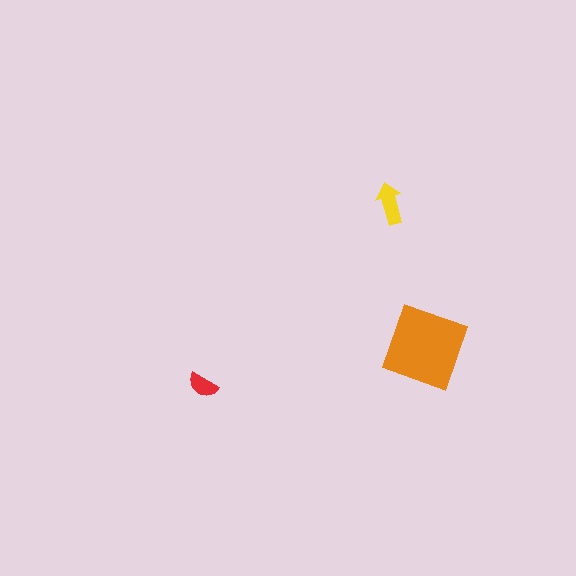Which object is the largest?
The orange square.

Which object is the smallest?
The red semicircle.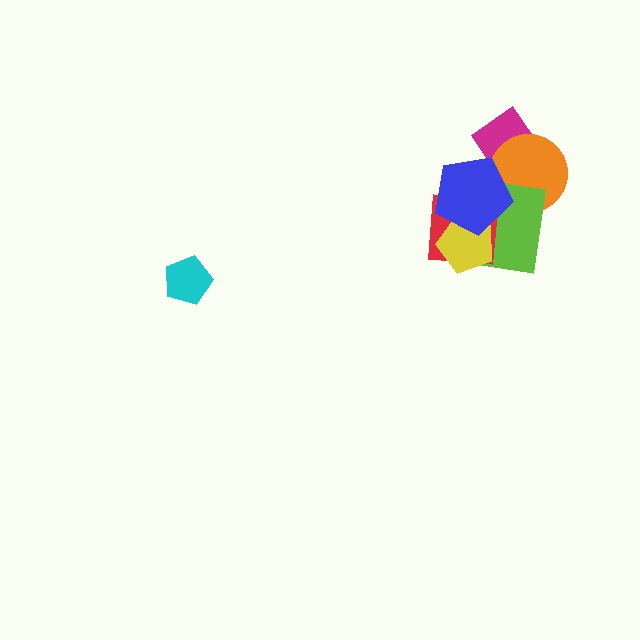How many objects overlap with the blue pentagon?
5 objects overlap with the blue pentagon.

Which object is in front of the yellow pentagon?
The blue pentagon is in front of the yellow pentagon.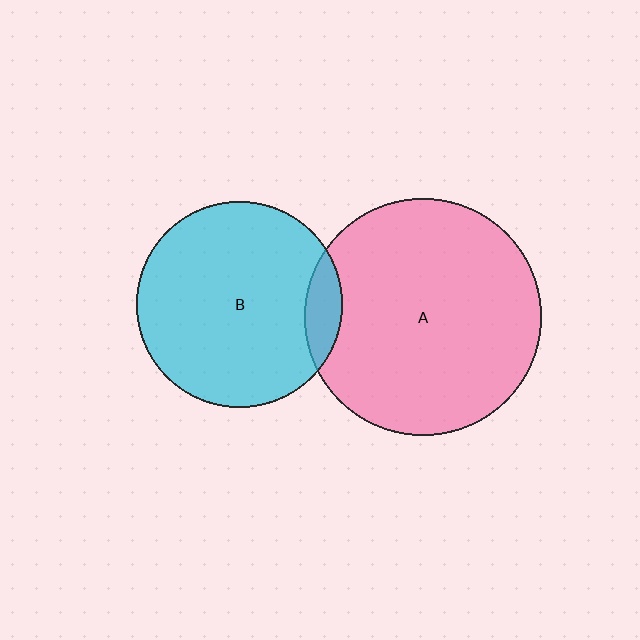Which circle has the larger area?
Circle A (pink).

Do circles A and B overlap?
Yes.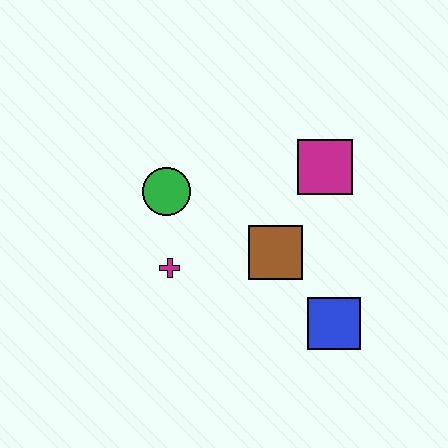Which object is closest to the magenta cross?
The green circle is closest to the magenta cross.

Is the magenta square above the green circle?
Yes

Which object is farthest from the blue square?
The green circle is farthest from the blue square.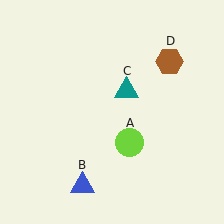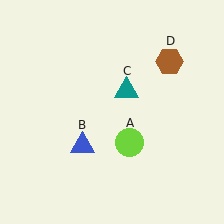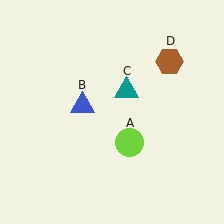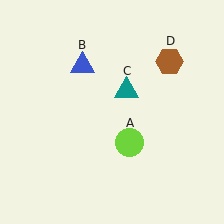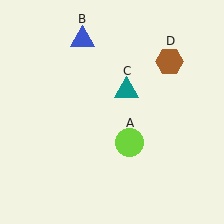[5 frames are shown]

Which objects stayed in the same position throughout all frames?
Lime circle (object A) and teal triangle (object C) and brown hexagon (object D) remained stationary.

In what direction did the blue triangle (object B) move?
The blue triangle (object B) moved up.